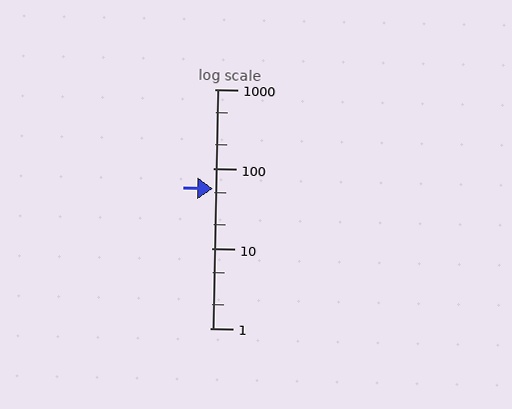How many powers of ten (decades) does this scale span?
The scale spans 3 decades, from 1 to 1000.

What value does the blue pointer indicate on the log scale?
The pointer indicates approximately 56.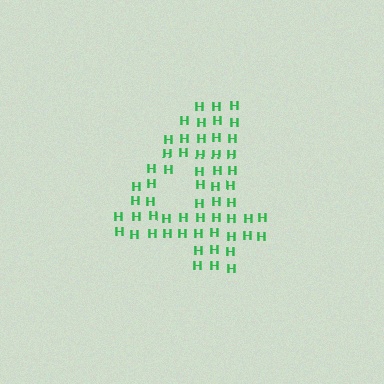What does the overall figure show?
The overall figure shows the digit 4.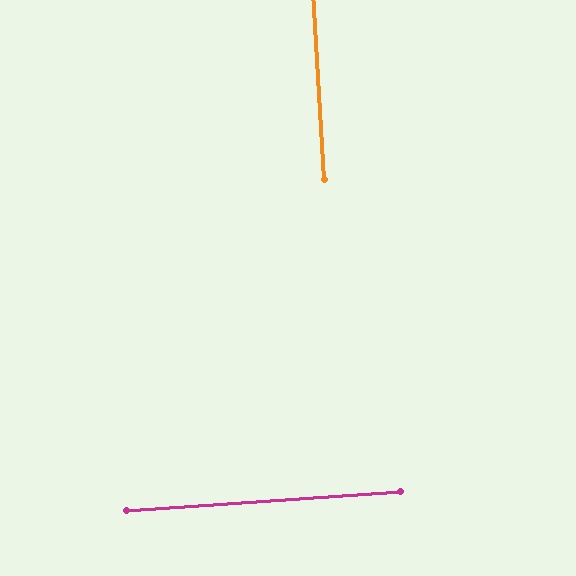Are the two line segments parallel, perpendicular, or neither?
Perpendicular — they meet at approximately 89°.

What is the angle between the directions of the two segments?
Approximately 89 degrees.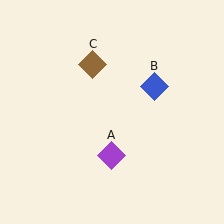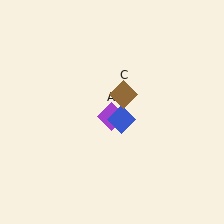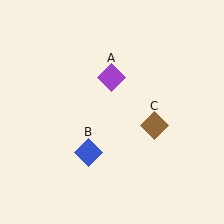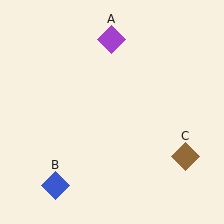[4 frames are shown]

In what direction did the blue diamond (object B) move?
The blue diamond (object B) moved down and to the left.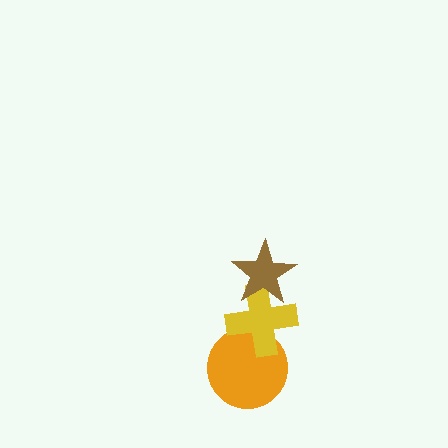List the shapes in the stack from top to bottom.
From top to bottom: the brown star, the yellow cross, the orange circle.